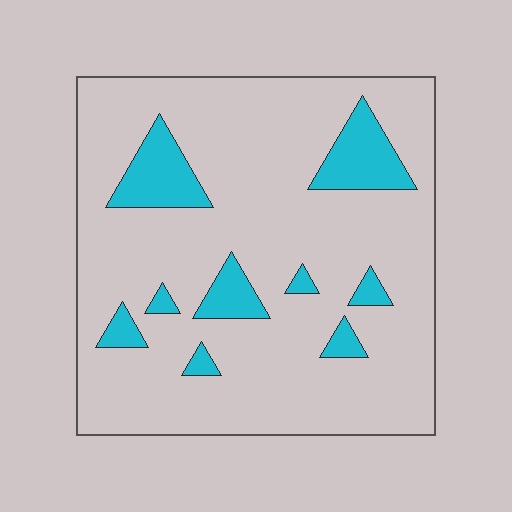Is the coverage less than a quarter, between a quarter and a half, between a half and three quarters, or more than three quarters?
Less than a quarter.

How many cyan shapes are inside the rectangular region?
9.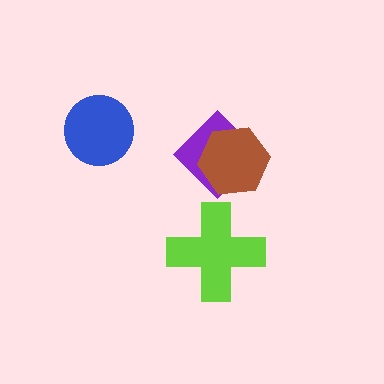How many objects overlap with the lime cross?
0 objects overlap with the lime cross.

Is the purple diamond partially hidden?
Yes, it is partially covered by another shape.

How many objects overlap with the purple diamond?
1 object overlaps with the purple diamond.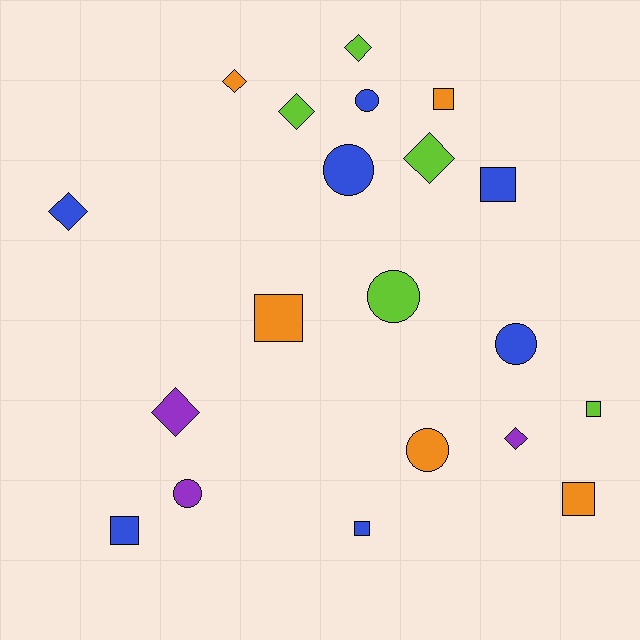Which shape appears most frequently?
Diamond, with 7 objects.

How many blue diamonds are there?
There is 1 blue diamond.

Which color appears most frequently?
Blue, with 7 objects.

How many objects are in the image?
There are 20 objects.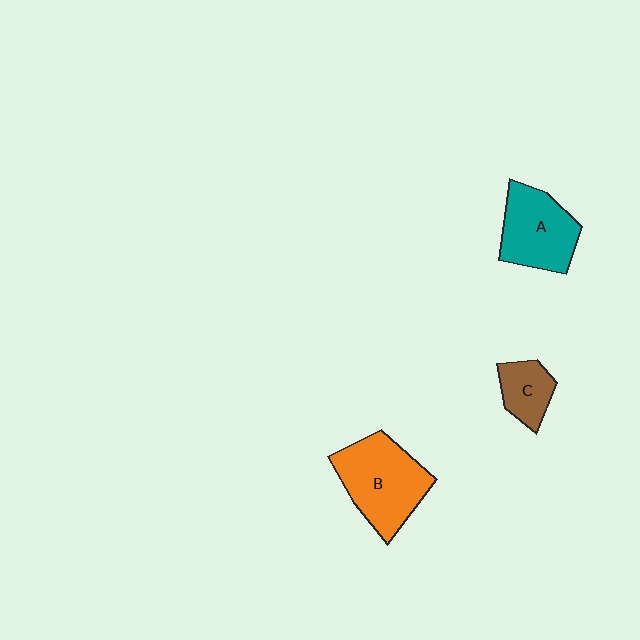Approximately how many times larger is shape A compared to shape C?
Approximately 1.8 times.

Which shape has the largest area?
Shape B (orange).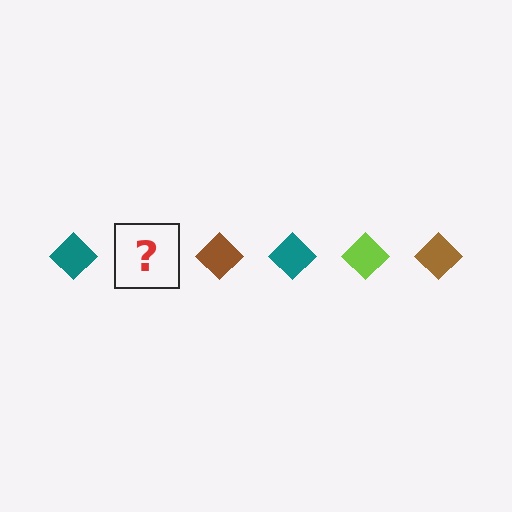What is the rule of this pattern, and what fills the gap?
The rule is that the pattern cycles through teal, lime, brown diamonds. The gap should be filled with a lime diamond.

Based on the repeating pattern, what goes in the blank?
The blank should be a lime diamond.